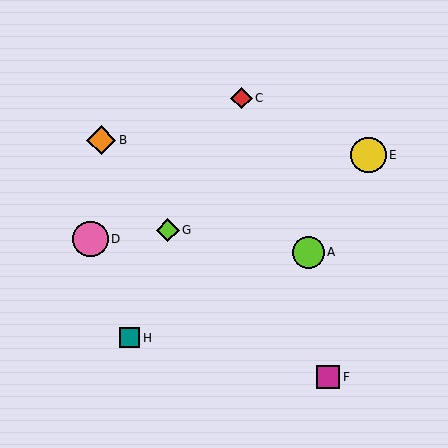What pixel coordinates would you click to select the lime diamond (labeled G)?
Click at (168, 230) to select the lime diamond G.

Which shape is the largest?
The pink circle (labeled D) is the largest.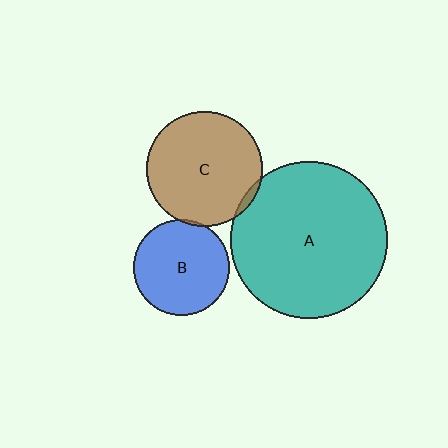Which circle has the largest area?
Circle A (teal).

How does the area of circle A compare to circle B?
Approximately 2.7 times.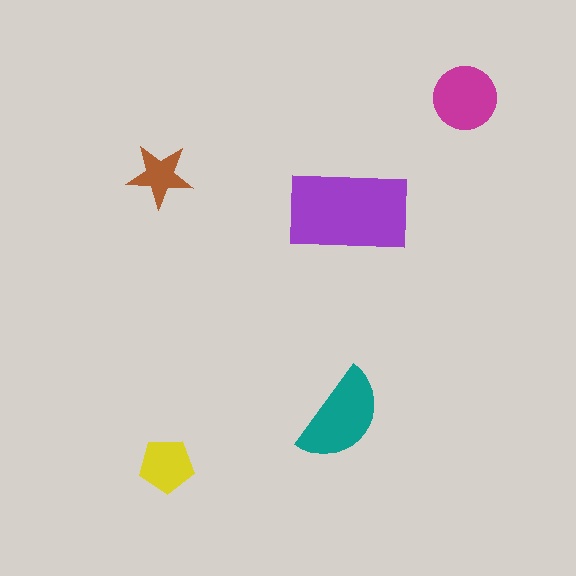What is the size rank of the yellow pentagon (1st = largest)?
4th.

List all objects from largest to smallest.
The purple rectangle, the teal semicircle, the magenta circle, the yellow pentagon, the brown star.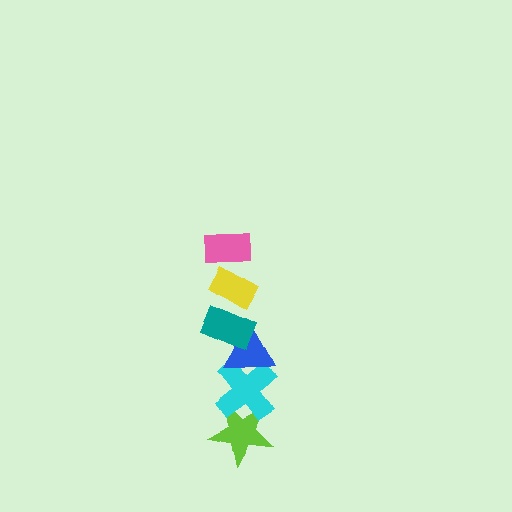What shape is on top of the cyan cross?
The blue triangle is on top of the cyan cross.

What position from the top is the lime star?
The lime star is 6th from the top.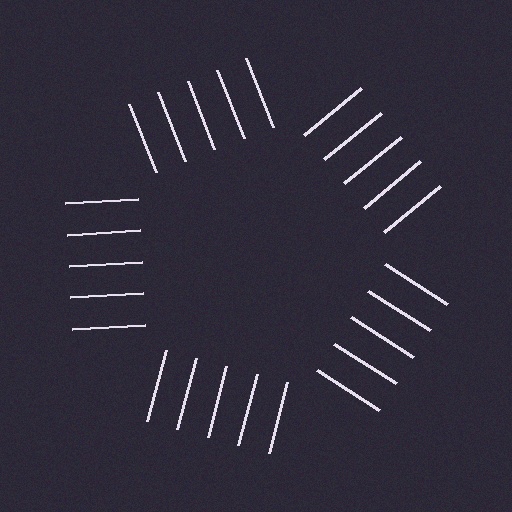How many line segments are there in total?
25 — 5 along each of the 5 edges.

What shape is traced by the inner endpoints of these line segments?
An illusory pentagon — the line segments terminate on its edges but no continuous stroke is drawn.